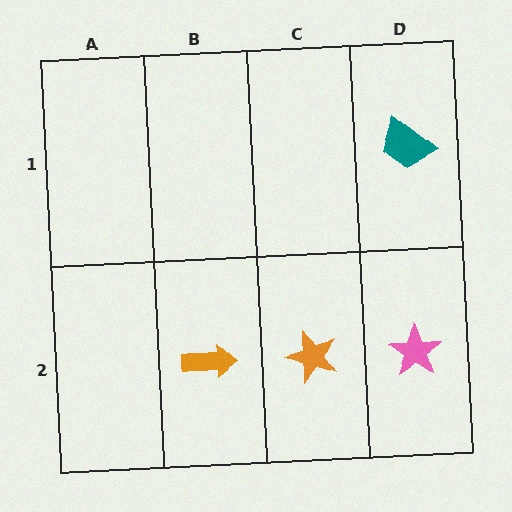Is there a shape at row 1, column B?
No, that cell is empty.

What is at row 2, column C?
An orange star.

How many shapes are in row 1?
1 shape.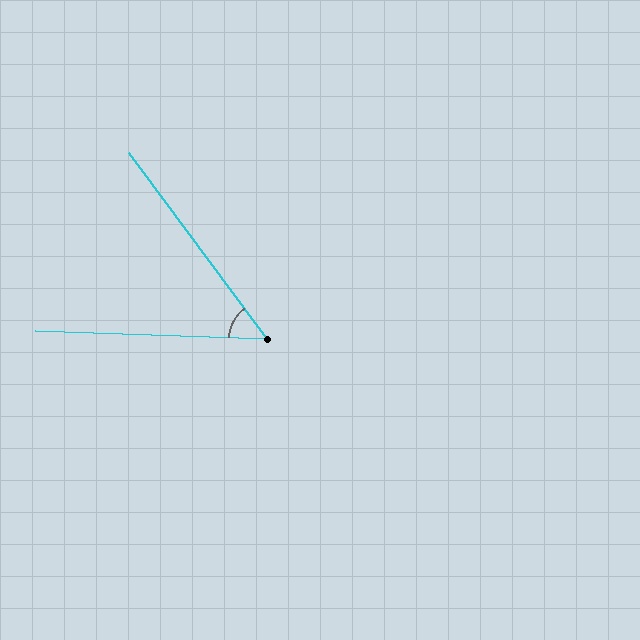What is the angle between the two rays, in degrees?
Approximately 51 degrees.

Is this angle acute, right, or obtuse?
It is acute.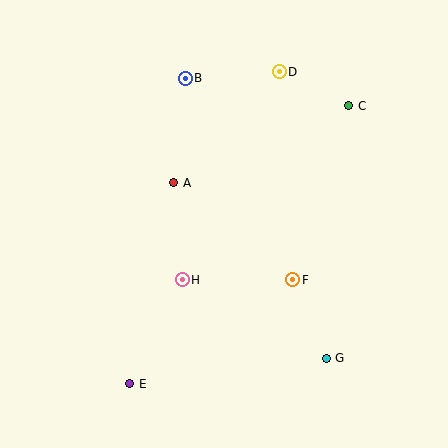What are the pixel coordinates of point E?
Point E is at (130, 384).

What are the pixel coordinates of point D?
Point D is at (279, 72).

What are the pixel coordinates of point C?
Point C is at (349, 106).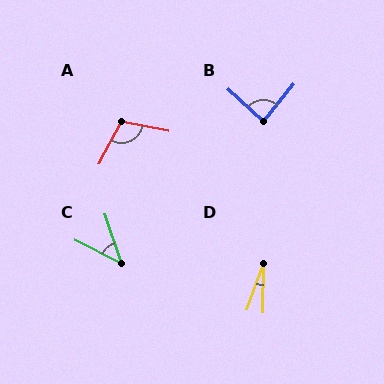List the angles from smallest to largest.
D (19°), C (44°), B (87°), A (106°).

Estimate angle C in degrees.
Approximately 44 degrees.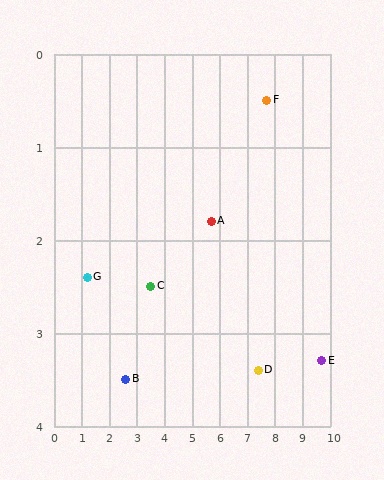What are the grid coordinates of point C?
Point C is at approximately (3.5, 2.5).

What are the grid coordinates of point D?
Point D is at approximately (7.4, 3.4).